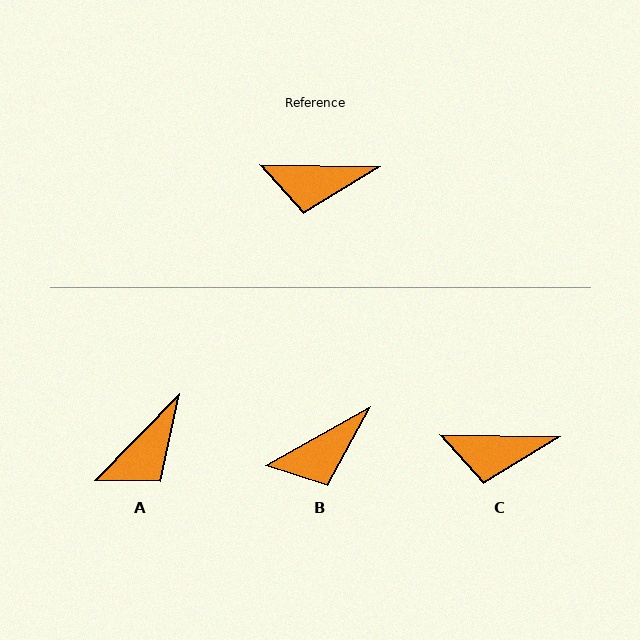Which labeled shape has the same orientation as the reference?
C.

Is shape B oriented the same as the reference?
No, it is off by about 30 degrees.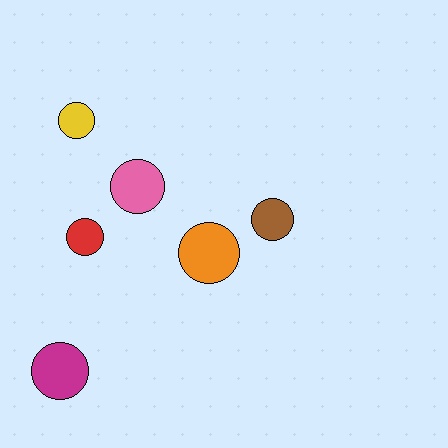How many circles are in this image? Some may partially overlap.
There are 6 circles.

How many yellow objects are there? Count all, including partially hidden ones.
There is 1 yellow object.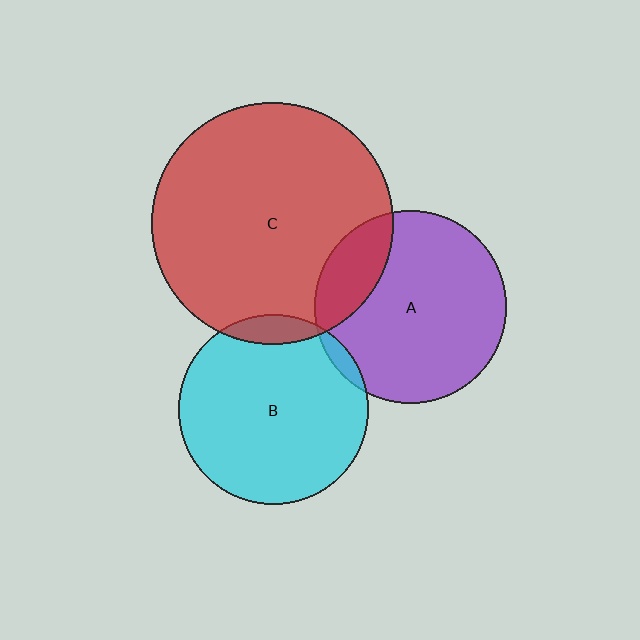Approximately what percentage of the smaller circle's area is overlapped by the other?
Approximately 5%.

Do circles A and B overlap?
Yes.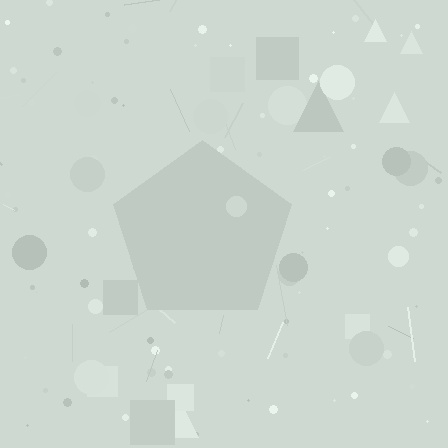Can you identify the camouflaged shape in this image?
The camouflaged shape is a pentagon.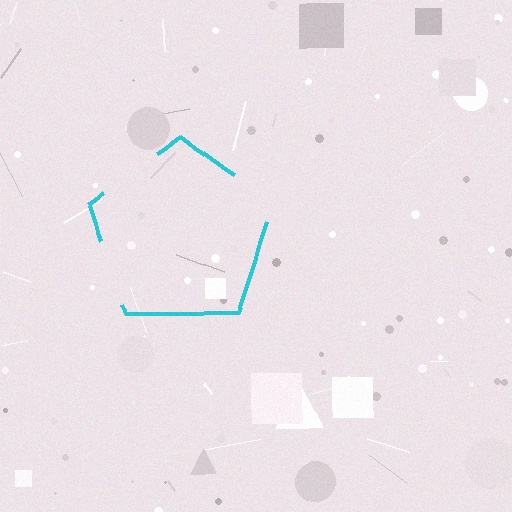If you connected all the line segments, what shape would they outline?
They would outline a pentagon.